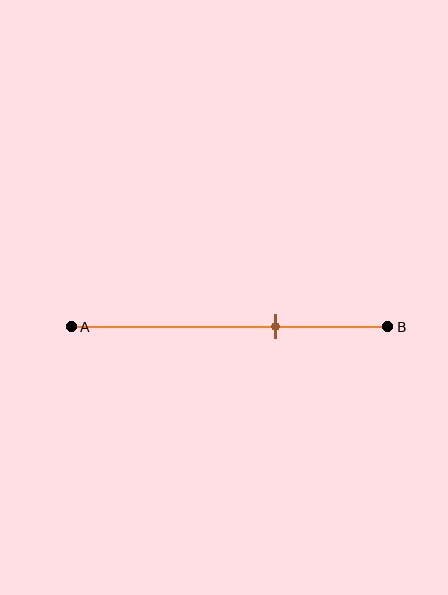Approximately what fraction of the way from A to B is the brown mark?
The brown mark is approximately 65% of the way from A to B.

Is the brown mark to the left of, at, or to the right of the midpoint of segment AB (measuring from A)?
The brown mark is to the right of the midpoint of segment AB.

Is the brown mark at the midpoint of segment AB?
No, the mark is at about 65% from A, not at the 50% midpoint.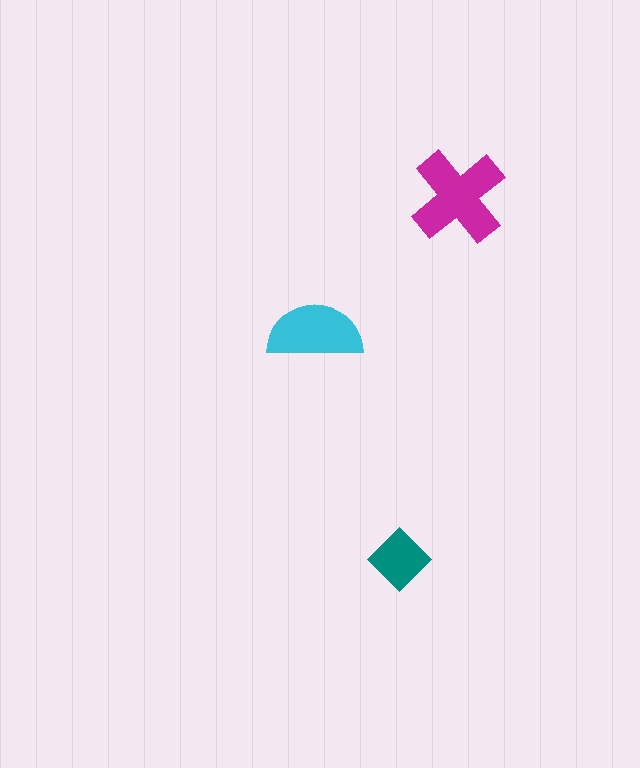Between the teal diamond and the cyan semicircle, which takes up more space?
The cyan semicircle.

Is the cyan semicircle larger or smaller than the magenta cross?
Smaller.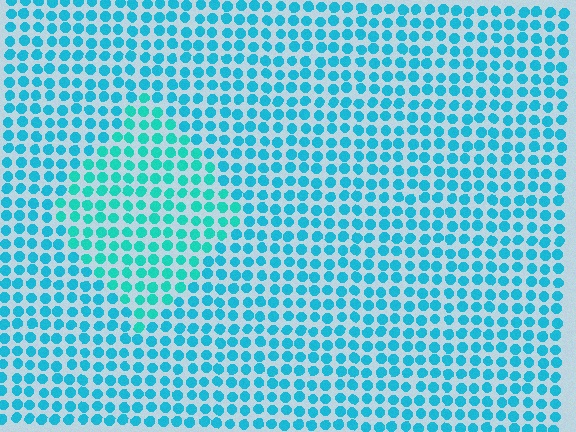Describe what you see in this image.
The image is filled with small cyan elements in a uniform arrangement. A diamond-shaped region is visible where the elements are tinted to a slightly different hue, forming a subtle color boundary.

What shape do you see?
I see a diamond.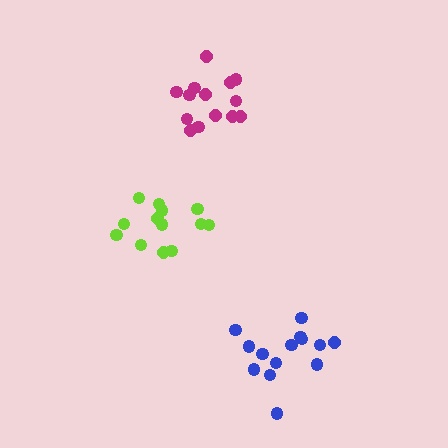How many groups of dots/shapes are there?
There are 3 groups.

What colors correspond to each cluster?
The clusters are colored: blue, lime, magenta.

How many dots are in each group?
Group 1: 14 dots, Group 2: 13 dots, Group 3: 14 dots (41 total).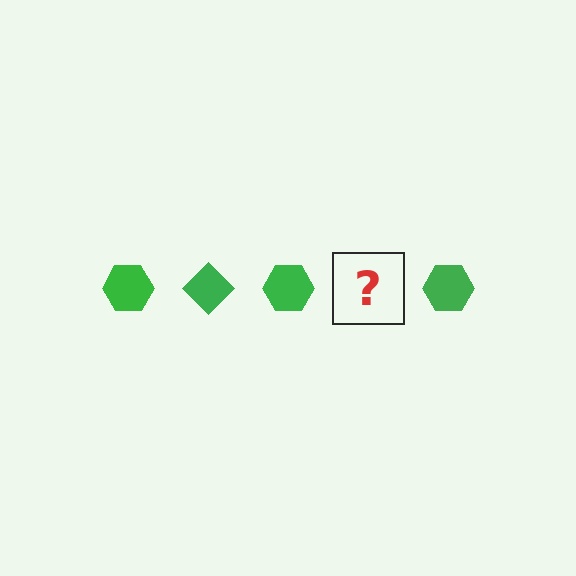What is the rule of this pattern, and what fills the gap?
The rule is that the pattern cycles through hexagon, diamond shapes in green. The gap should be filled with a green diamond.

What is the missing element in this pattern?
The missing element is a green diamond.